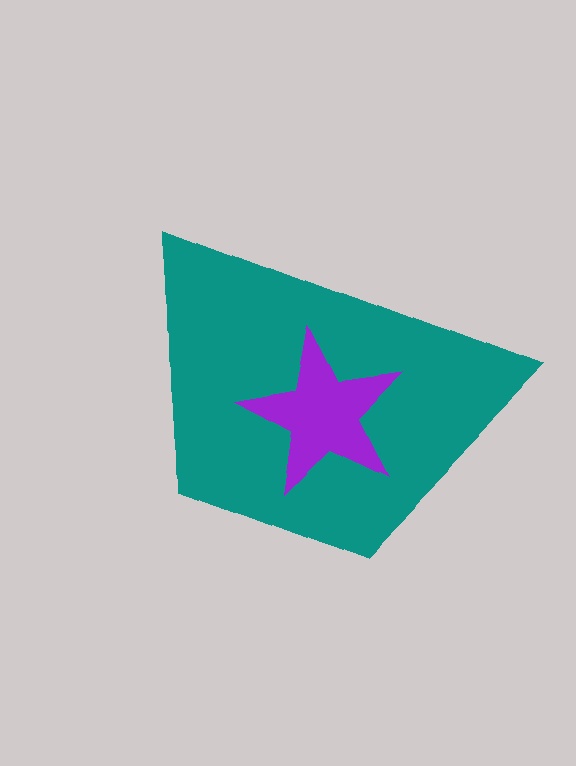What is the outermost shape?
The teal trapezoid.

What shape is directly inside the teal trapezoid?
The purple star.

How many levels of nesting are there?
2.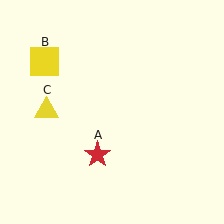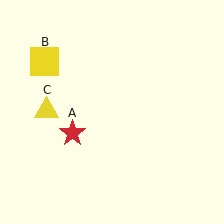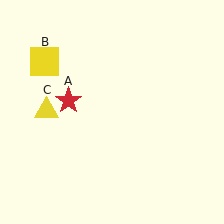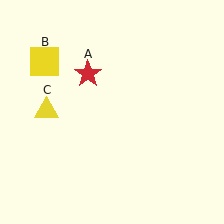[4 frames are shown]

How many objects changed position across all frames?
1 object changed position: red star (object A).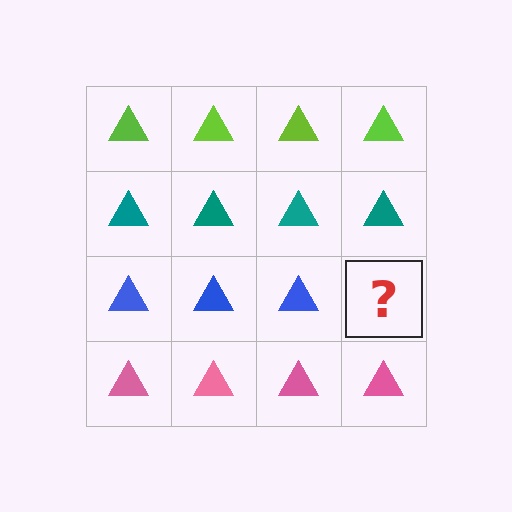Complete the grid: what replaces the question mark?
The question mark should be replaced with a blue triangle.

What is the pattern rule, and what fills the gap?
The rule is that each row has a consistent color. The gap should be filled with a blue triangle.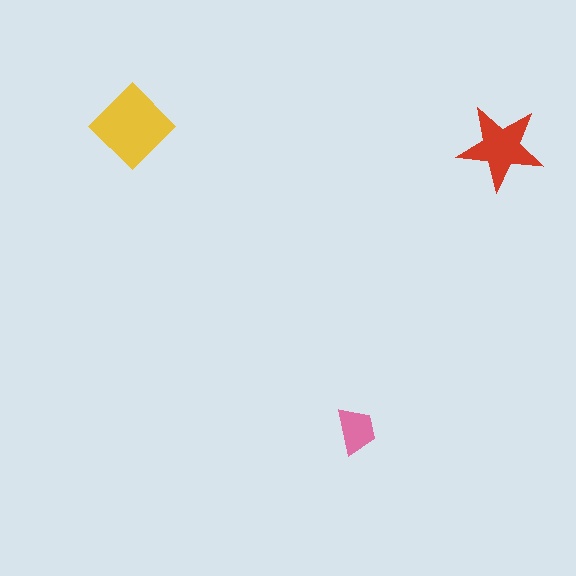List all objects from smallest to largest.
The pink trapezoid, the red star, the yellow diamond.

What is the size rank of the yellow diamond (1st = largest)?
1st.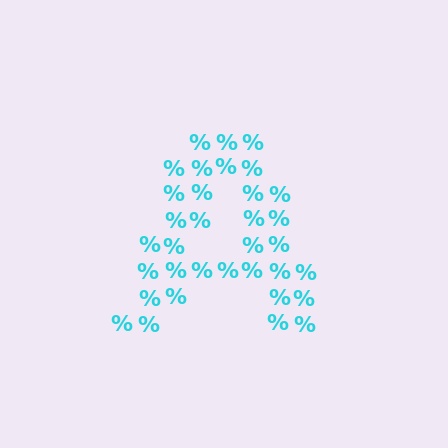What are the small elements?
The small elements are percent signs.